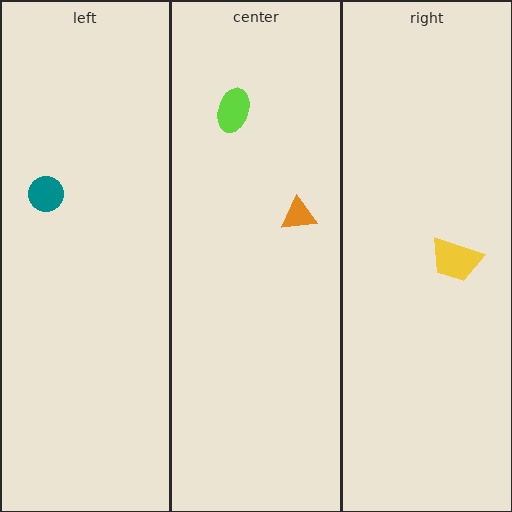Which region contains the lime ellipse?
The center region.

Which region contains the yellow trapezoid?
The right region.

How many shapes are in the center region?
2.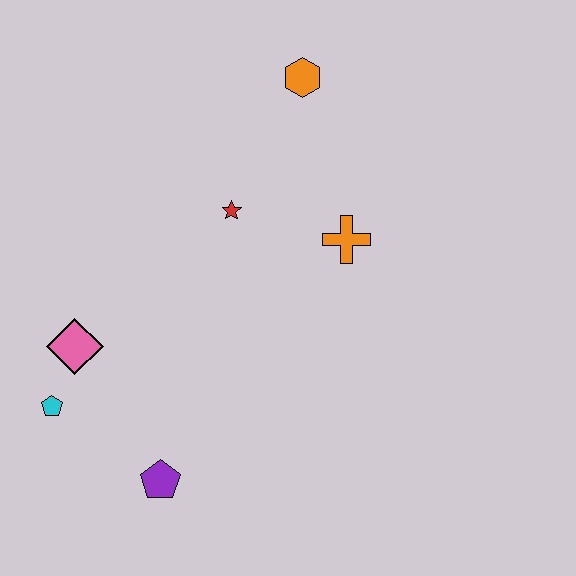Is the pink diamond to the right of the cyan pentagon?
Yes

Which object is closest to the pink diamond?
The cyan pentagon is closest to the pink diamond.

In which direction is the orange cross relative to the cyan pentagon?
The orange cross is to the right of the cyan pentagon.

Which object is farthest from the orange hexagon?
The purple pentagon is farthest from the orange hexagon.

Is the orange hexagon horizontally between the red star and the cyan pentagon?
No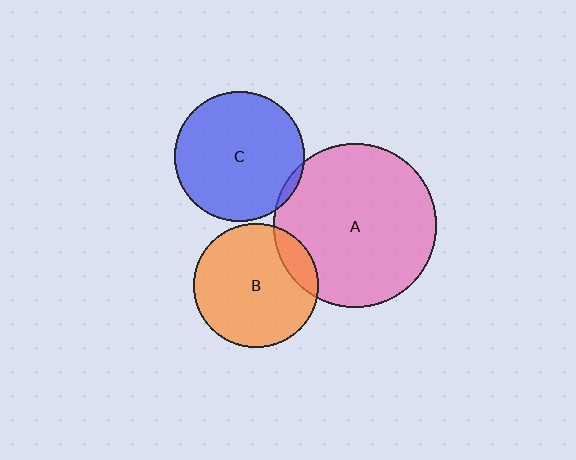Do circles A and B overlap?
Yes.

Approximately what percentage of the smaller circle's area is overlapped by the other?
Approximately 15%.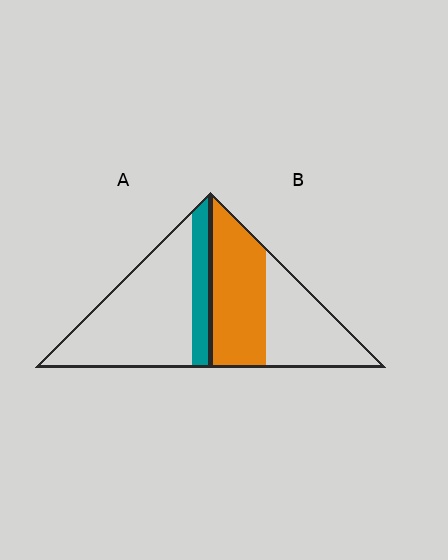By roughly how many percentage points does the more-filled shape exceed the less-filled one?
By roughly 35 percentage points (B over A).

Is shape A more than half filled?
No.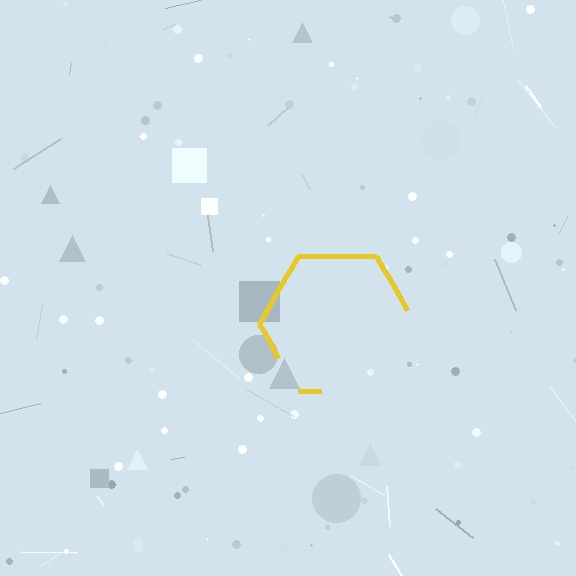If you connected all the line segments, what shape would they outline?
They would outline a hexagon.